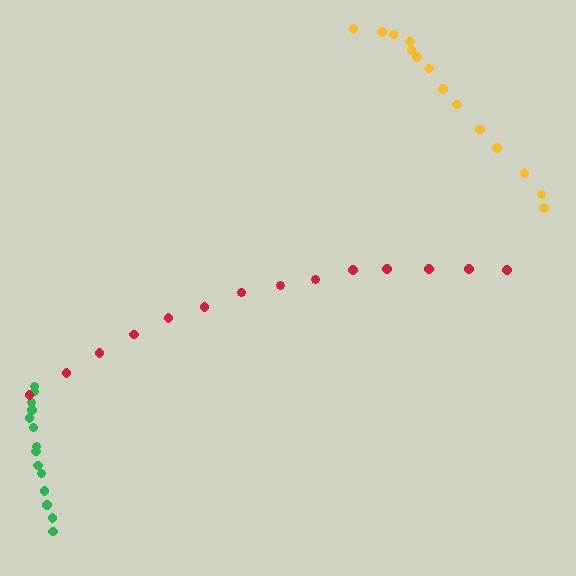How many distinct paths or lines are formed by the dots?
There are 3 distinct paths.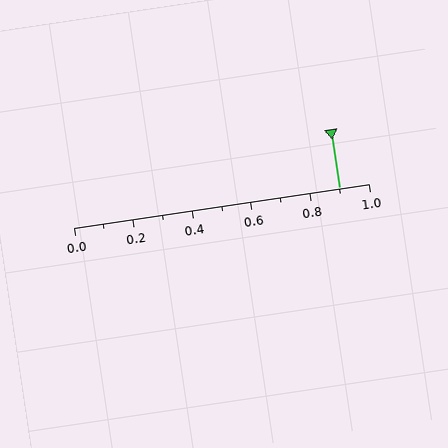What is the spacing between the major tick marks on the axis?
The major ticks are spaced 0.2 apart.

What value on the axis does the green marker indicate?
The marker indicates approximately 0.9.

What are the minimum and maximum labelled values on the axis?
The axis runs from 0.0 to 1.0.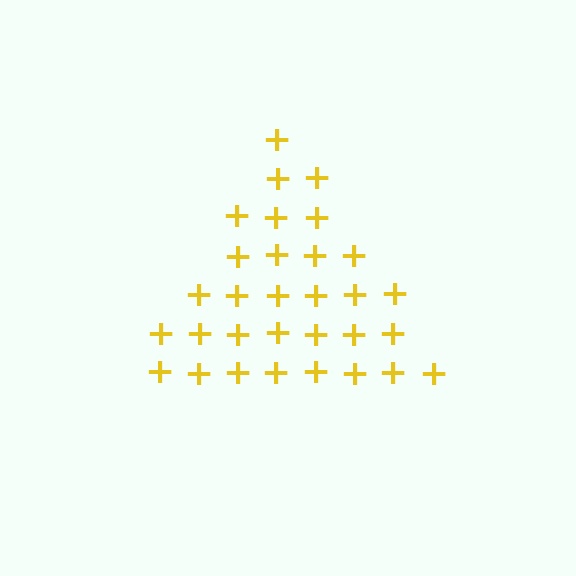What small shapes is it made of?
It is made of small plus signs.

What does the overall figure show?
The overall figure shows a triangle.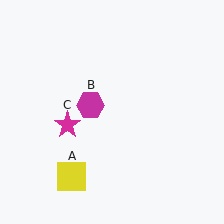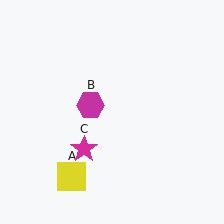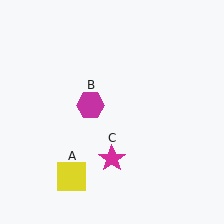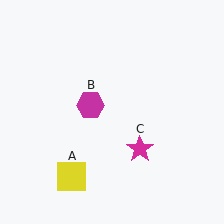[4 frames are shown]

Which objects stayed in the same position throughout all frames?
Yellow square (object A) and magenta hexagon (object B) remained stationary.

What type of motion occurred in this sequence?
The magenta star (object C) rotated counterclockwise around the center of the scene.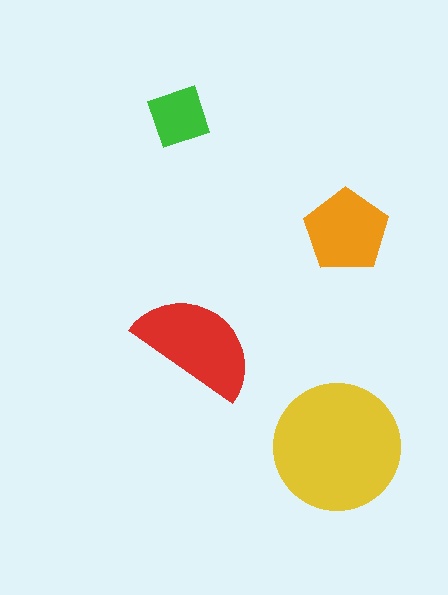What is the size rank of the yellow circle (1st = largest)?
1st.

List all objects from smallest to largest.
The green square, the orange pentagon, the red semicircle, the yellow circle.